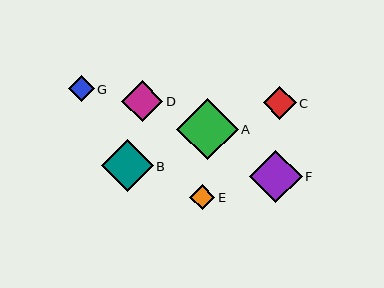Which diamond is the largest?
Diamond A is the largest with a size of approximately 62 pixels.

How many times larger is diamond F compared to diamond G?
Diamond F is approximately 2.1 times the size of diamond G.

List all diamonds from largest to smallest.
From largest to smallest: A, F, B, D, C, G, E.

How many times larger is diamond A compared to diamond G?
Diamond A is approximately 2.4 times the size of diamond G.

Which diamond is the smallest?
Diamond E is the smallest with a size of approximately 26 pixels.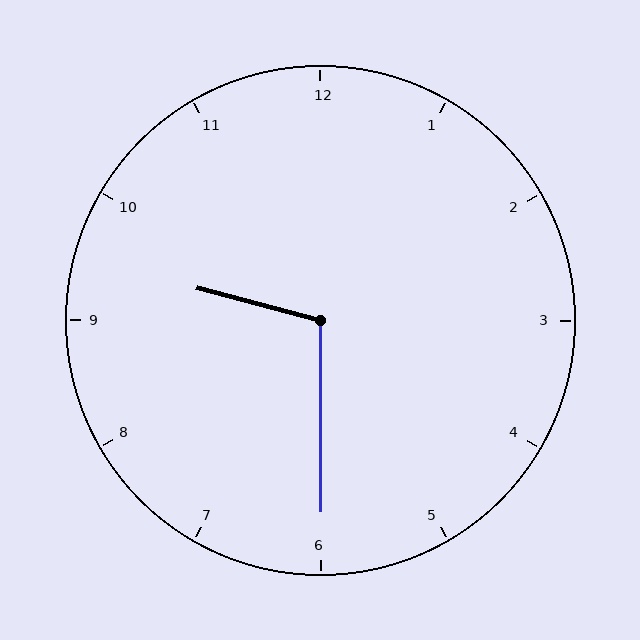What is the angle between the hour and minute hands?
Approximately 105 degrees.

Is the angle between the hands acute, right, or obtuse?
It is obtuse.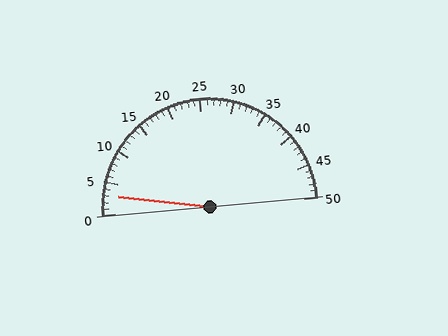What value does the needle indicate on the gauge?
The needle indicates approximately 3.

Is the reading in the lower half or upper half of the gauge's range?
The reading is in the lower half of the range (0 to 50).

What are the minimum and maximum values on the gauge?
The gauge ranges from 0 to 50.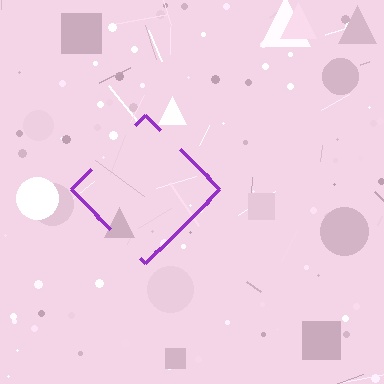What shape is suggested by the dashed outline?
The dashed outline suggests a diamond.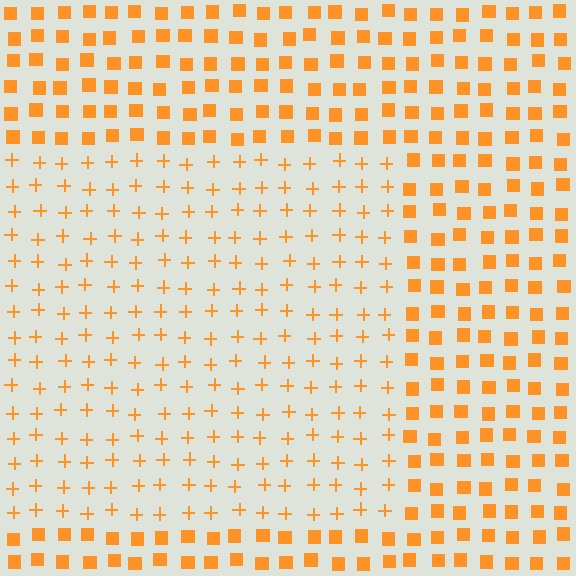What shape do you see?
I see a rectangle.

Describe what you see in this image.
The image is filled with small orange elements arranged in a uniform grid. A rectangle-shaped region contains plus signs, while the surrounding area contains squares. The boundary is defined purely by the change in element shape.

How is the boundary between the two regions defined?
The boundary is defined by a change in element shape: plus signs inside vs. squares outside. All elements share the same color and spacing.